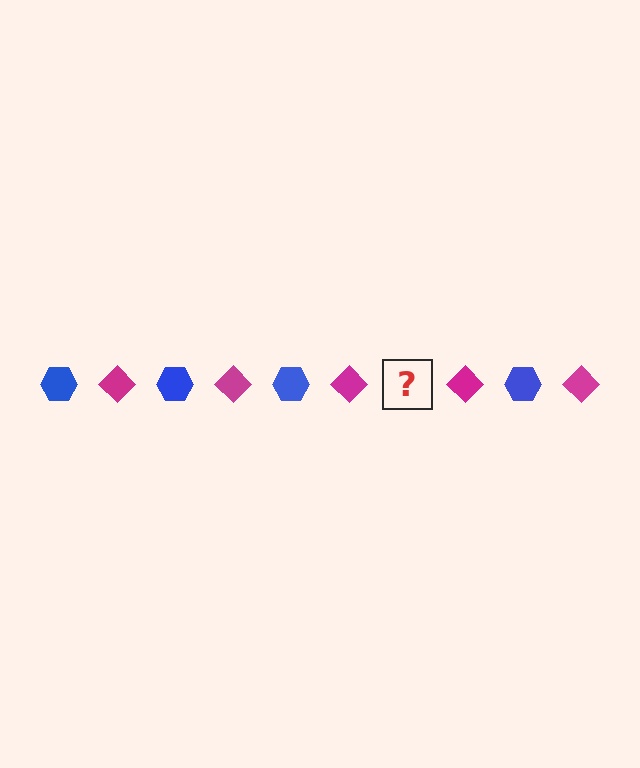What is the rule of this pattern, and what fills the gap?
The rule is that the pattern alternates between blue hexagon and magenta diamond. The gap should be filled with a blue hexagon.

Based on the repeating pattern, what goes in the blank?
The blank should be a blue hexagon.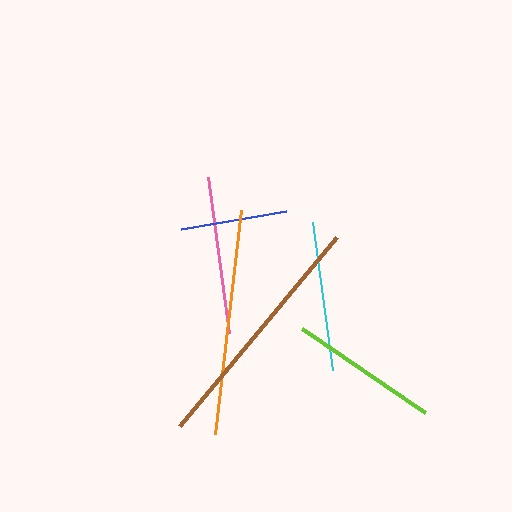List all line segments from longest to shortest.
From longest to shortest: brown, orange, pink, cyan, lime, blue.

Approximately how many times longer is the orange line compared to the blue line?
The orange line is approximately 2.1 times the length of the blue line.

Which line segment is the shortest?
The blue line is the shortest at approximately 106 pixels.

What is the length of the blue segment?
The blue segment is approximately 106 pixels long.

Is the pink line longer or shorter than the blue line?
The pink line is longer than the blue line.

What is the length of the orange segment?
The orange segment is approximately 225 pixels long.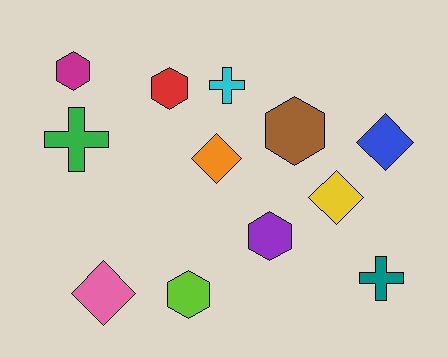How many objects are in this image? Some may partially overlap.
There are 12 objects.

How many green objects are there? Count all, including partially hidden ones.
There is 1 green object.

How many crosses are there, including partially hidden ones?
There are 3 crosses.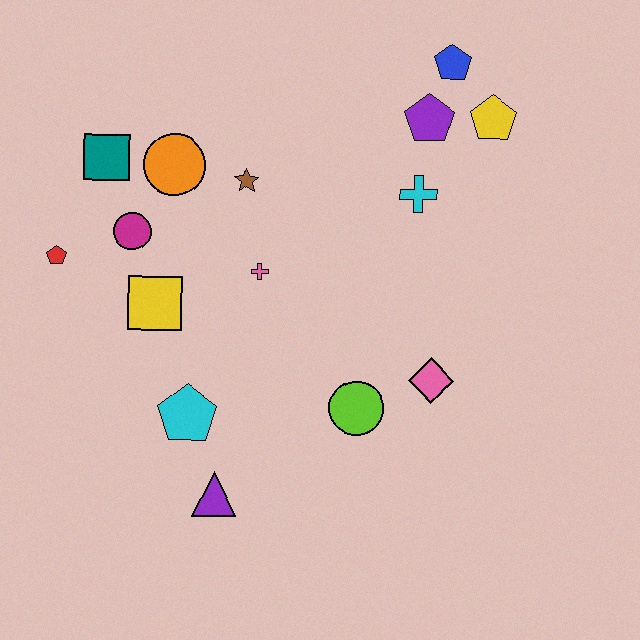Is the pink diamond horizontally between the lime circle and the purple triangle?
No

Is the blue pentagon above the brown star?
Yes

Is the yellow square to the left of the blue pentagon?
Yes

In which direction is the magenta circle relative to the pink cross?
The magenta circle is to the left of the pink cross.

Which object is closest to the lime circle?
The pink diamond is closest to the lime circle.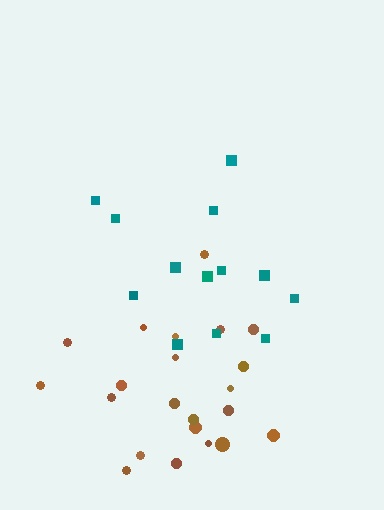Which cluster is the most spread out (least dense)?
Teal.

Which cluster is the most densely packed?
Brown.